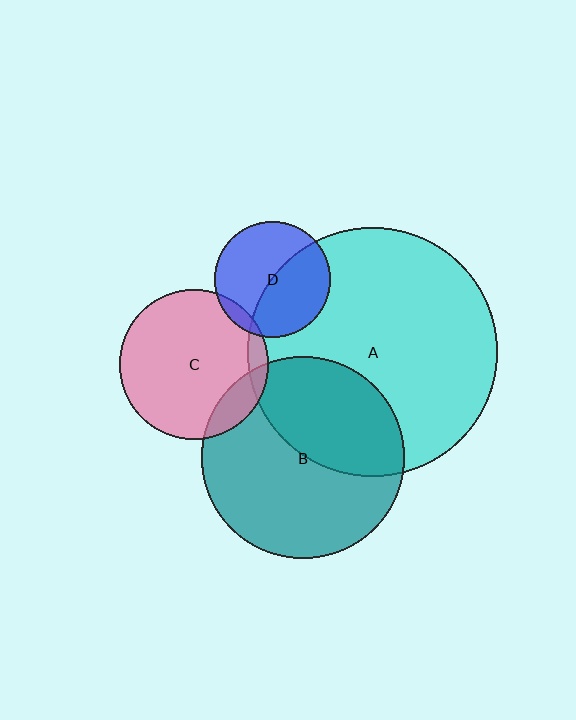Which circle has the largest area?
Circle A (cyan).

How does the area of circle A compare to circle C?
Approximately 2.8 times.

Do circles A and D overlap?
Yes.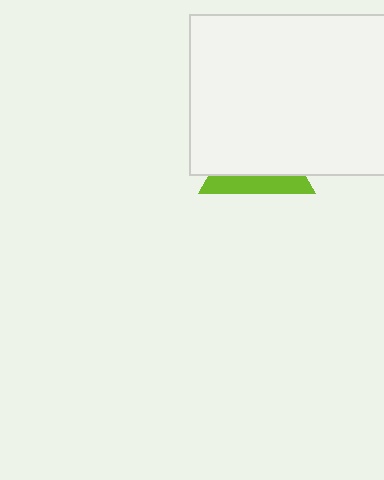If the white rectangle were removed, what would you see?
You would see the complete lime triangle.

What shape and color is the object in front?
The object in front is a white rectangle.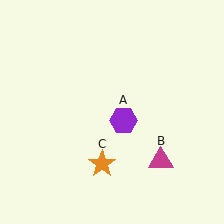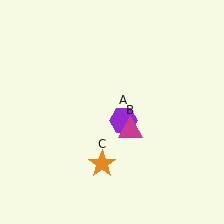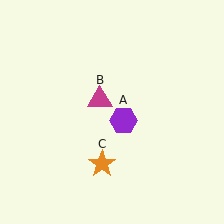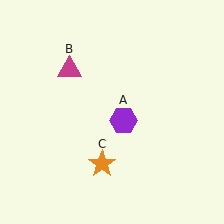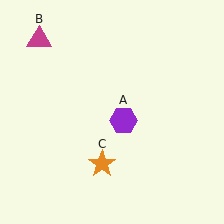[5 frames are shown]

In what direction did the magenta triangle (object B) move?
The magenta triangle (object B) moved up and to the left.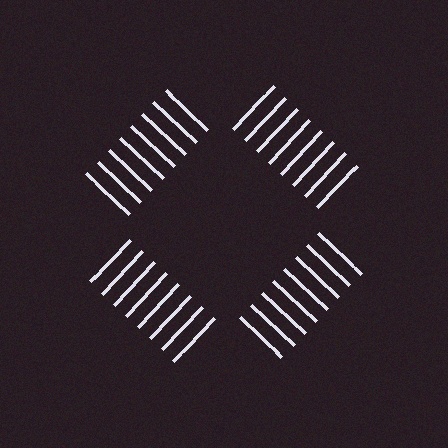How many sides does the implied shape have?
4 sides — the line-ends trace a square.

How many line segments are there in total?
32 — 8 along each of the 4 edges.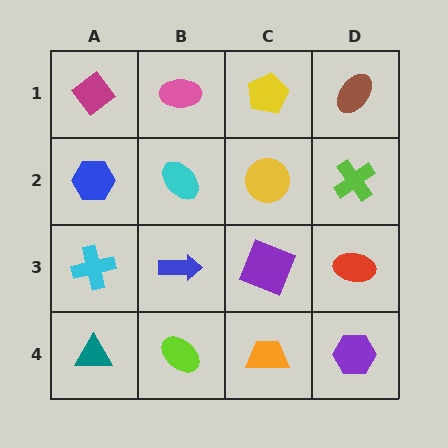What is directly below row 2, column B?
A blue arrow.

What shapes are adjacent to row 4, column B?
A blue arrow (row 3, column B), a teal triangle (row 4, column A), an orange trapezoid (row 4, column C).